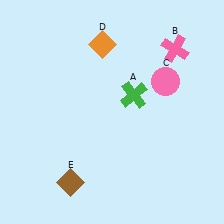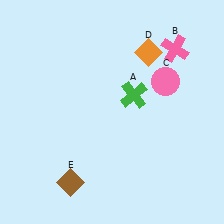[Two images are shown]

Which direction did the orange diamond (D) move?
The orange diamond (D) moved right.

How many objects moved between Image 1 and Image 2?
1 object moved between the two images.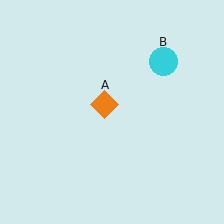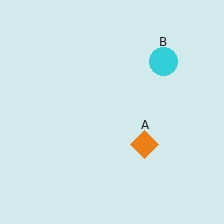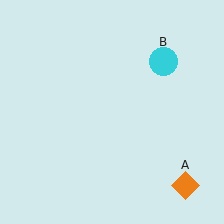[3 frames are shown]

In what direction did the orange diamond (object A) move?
The orange diamond (object A) moved down and to the right.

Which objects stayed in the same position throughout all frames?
Cyan circle (object B) remained stationary.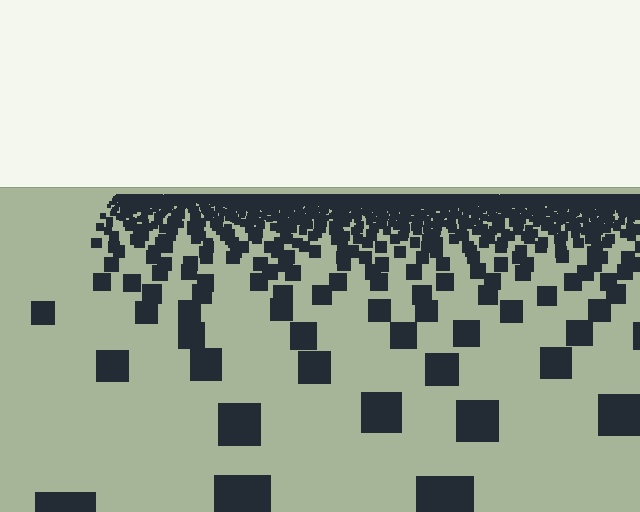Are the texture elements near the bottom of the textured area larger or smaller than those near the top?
Larger. Near the bottom, elements are closer to the viewer and appear at a bigger on-screen size.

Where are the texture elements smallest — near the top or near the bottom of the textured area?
Near the top.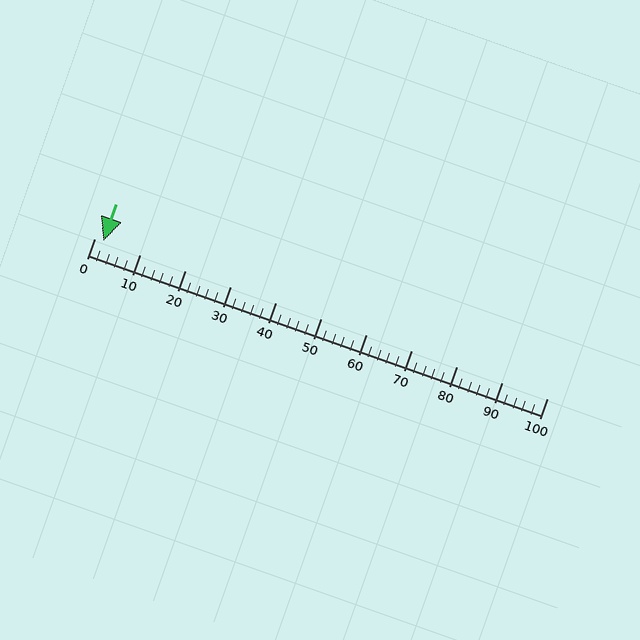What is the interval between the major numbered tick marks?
The major tick marks are spaced 10 units apart.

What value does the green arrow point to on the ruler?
The green arrow points to approximately 2.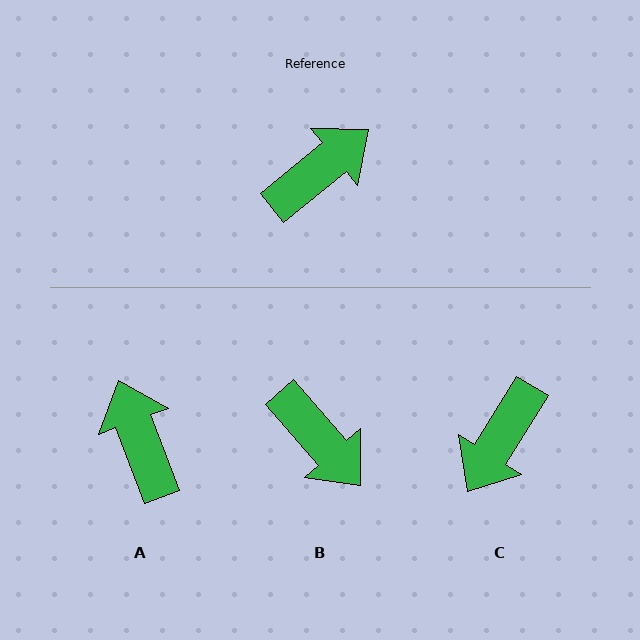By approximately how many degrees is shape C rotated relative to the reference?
Approximately 161 degrees clockwise.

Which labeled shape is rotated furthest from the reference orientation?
C, about 161 degrees away.